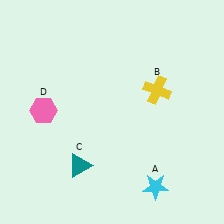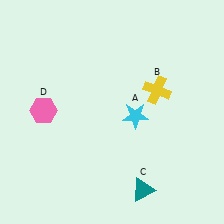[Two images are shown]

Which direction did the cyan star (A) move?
The cyan star (A) moved up.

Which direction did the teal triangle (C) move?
The teal triangle (C) moved right.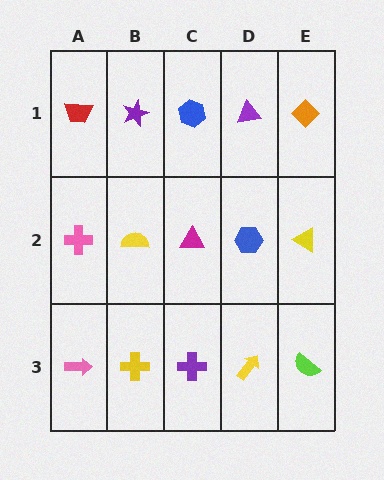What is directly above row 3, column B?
A yellow semicircle.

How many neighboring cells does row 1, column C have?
3.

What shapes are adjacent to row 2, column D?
A purple triangle (row 1, column D), a yellow arrow (row 3, column D), a magenta triangle (row 2, column C), a yellow triangle (row 2, column E).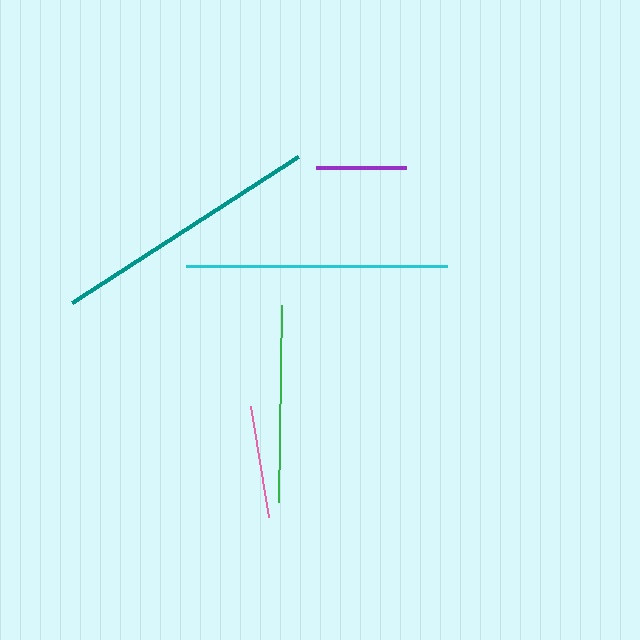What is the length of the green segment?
The green segment is approximately 197 pixels long.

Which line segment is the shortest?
The purple line is the shortest at approximately 90 pixels.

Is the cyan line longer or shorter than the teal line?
The teal line is longer than the cyan line.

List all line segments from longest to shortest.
From longest to shortest: teal, cyan, green, pink, purple.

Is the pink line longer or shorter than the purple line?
The pink line is longer than the purple line.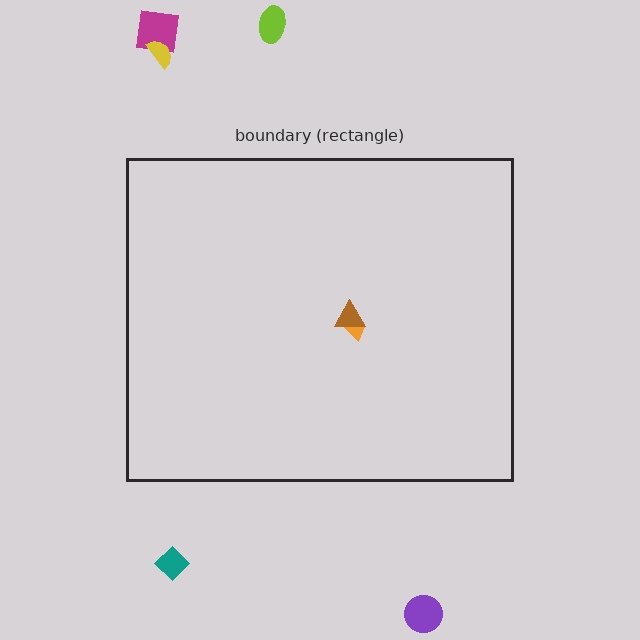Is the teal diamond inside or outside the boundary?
Outside.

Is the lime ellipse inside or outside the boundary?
Outside.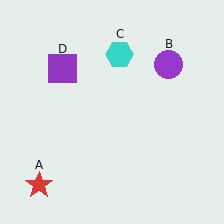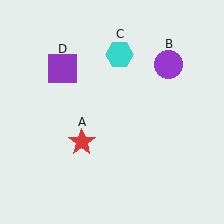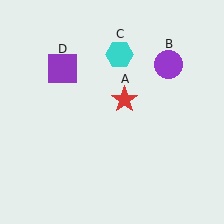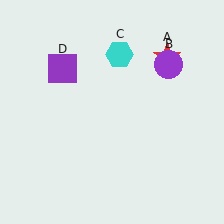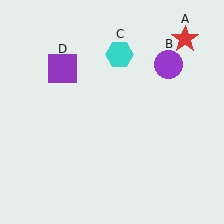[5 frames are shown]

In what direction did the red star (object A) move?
The red star (object A) moved up and to the right.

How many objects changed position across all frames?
1 object changed position: red star (object A).